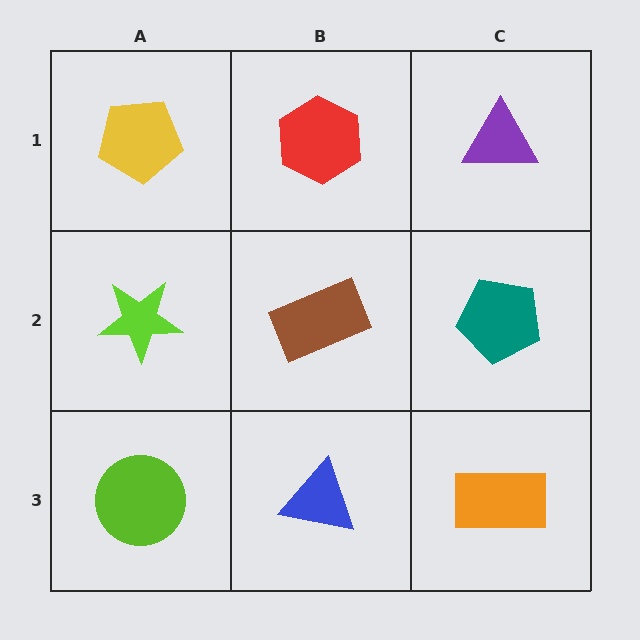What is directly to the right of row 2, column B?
A teal pentagon.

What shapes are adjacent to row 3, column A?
A lime star (row 2, column A), a blue triangle (row 3, column B).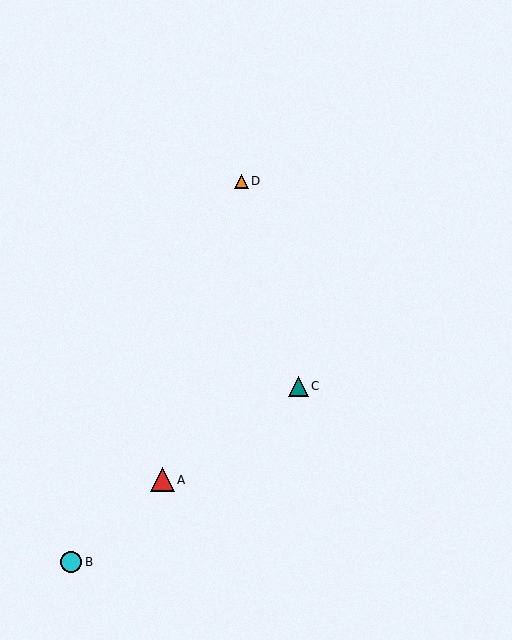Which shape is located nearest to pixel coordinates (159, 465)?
The red triangle (labeled A) at (162, 480) is nearest to that location.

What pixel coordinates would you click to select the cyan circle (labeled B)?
Click at (71, 562) to select the cyan circle B.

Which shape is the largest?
The red triangle (labeled A) is the largest.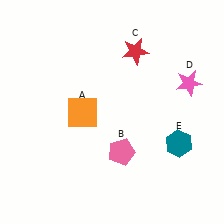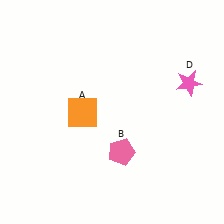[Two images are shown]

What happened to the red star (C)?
The red star (C) was removed in Image 2. It was in the top-right area of Image 1.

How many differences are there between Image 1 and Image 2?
There are 2 differences between the two images.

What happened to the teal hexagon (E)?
The teal hexagon (E) was removed in Image 2. It was in the bottom-right area of Image 1.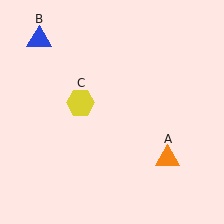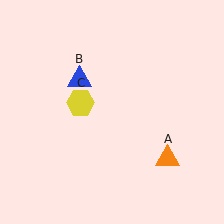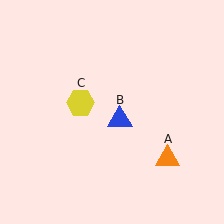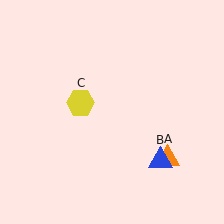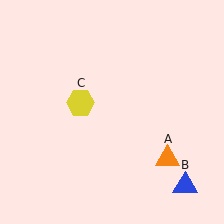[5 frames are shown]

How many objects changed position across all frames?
1 object changed position: blue triangle (object B).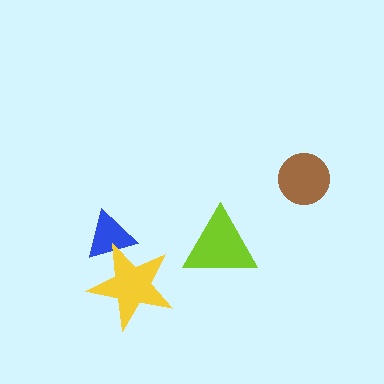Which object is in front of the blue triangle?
The yellow star is in front of the blue triangle.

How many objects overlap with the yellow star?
1 object overlaps with the yellow star.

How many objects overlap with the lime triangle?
0 objects overlap with the lime triangle.